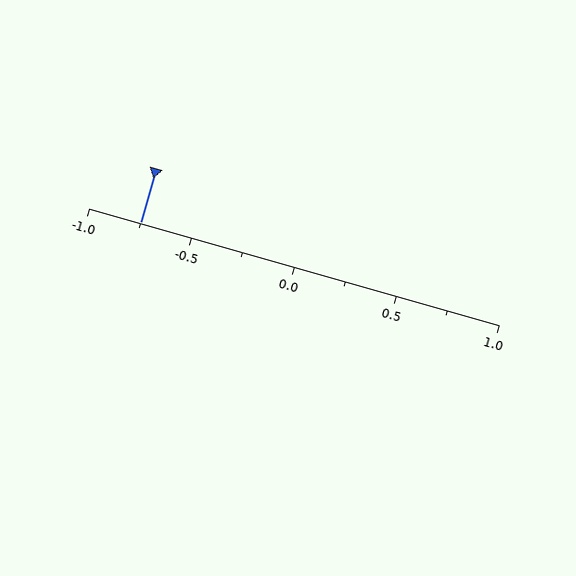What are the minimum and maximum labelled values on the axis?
The axis runs from -1.0 to 1.0.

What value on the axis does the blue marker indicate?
The marker indicates approximately -0.75.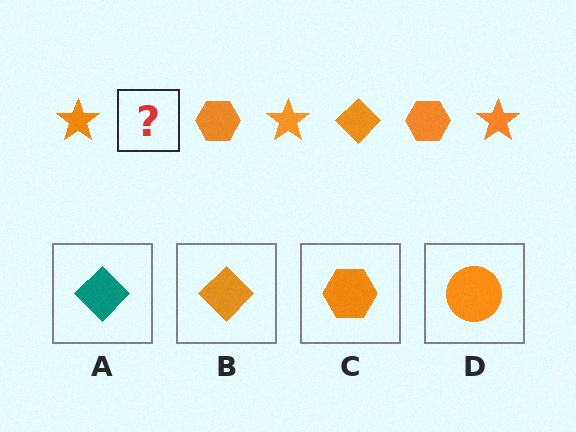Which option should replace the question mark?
Option B.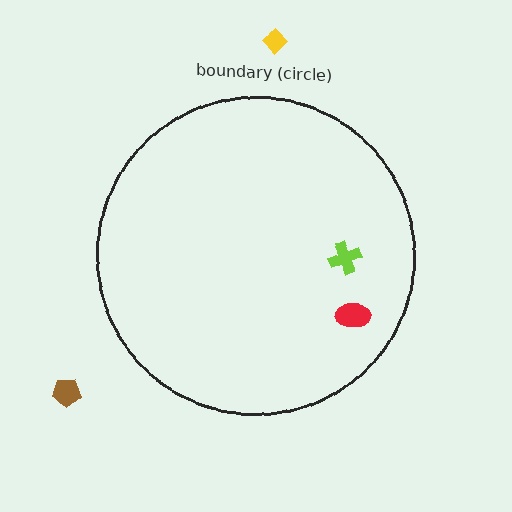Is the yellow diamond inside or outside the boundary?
Outside.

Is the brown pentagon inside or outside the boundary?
Outside.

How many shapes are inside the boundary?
2 inside, 2 outside.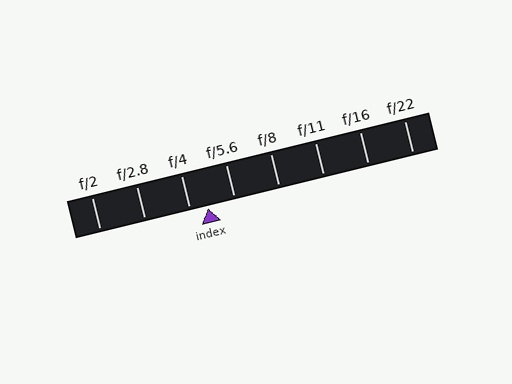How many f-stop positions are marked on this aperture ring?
There are 8 f-stop positions marked.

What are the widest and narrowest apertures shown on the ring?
The widest aperture shown is f/2 and the narrowest is f/22.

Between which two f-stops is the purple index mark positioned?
The index mark is between f/4 and f/5.6.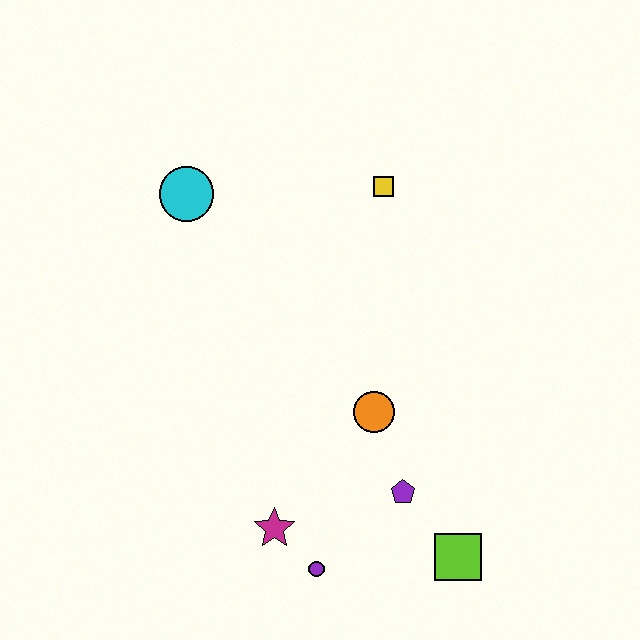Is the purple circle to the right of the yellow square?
No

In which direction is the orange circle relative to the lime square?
The orange circle is above the lime square.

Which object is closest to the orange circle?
The purple pentagon is closest to the orange circle.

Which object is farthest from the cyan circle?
The lime square is farthest from the cyan circle.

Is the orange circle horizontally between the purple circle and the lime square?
Yes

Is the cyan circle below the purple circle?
No